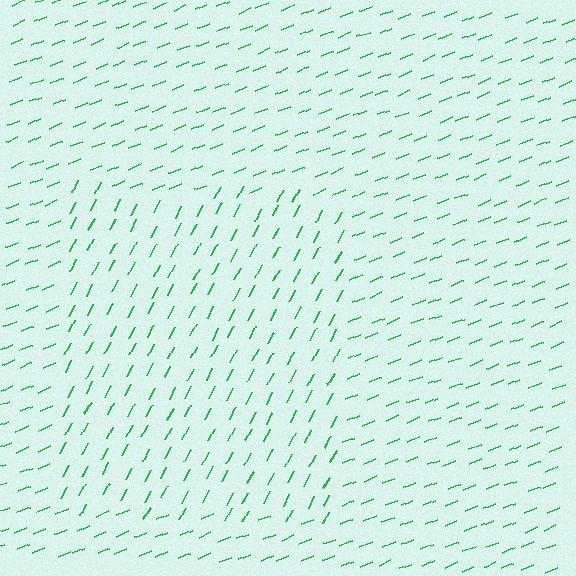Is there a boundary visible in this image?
Yes, there is a texture boundary formed by a change in line orientation.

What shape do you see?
I see a rectangle.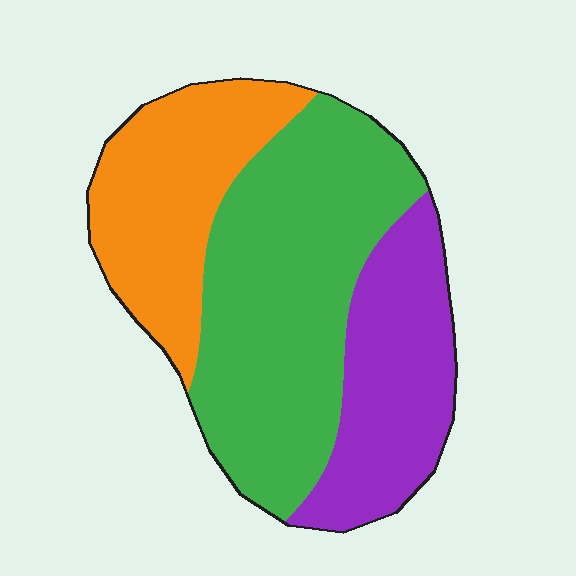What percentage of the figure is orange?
Orange takes up about one quarter (1/4) of the figure.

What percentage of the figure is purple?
Purple takes up between a sixth and a third of the figure.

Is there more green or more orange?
Green.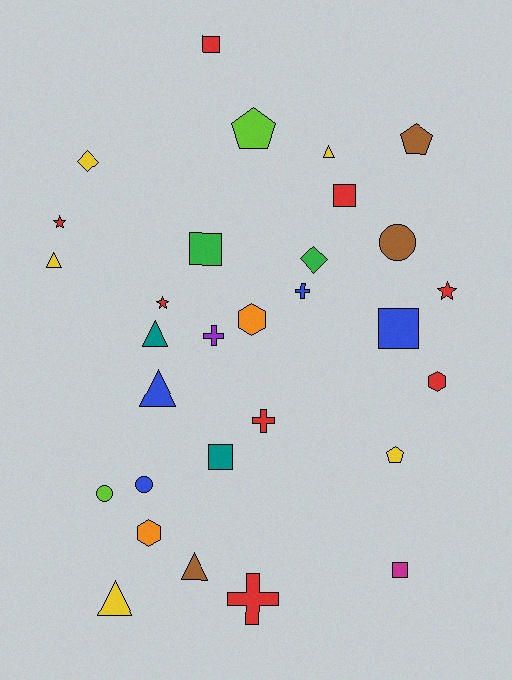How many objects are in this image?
There are 30 objects.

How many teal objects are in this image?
There are 2 teal objects.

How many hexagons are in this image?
There are 3 hexagons.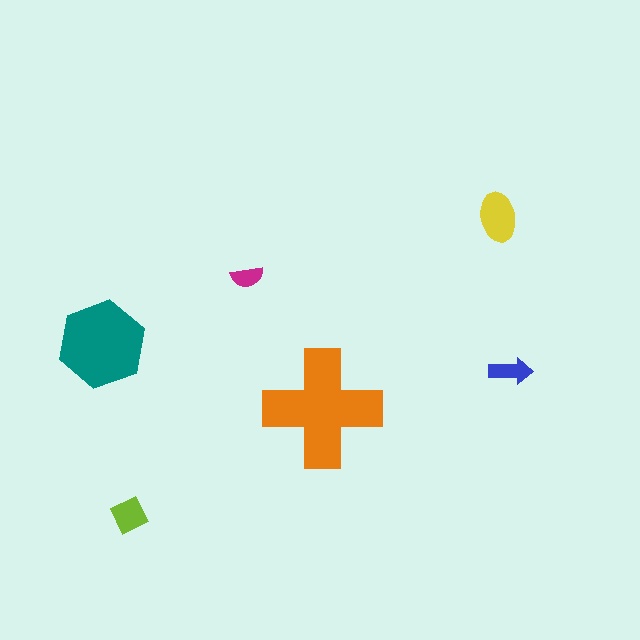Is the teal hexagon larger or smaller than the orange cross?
Smaller.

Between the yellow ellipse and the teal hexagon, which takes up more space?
The teal hexagon.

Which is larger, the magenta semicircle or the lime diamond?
The lime diamond.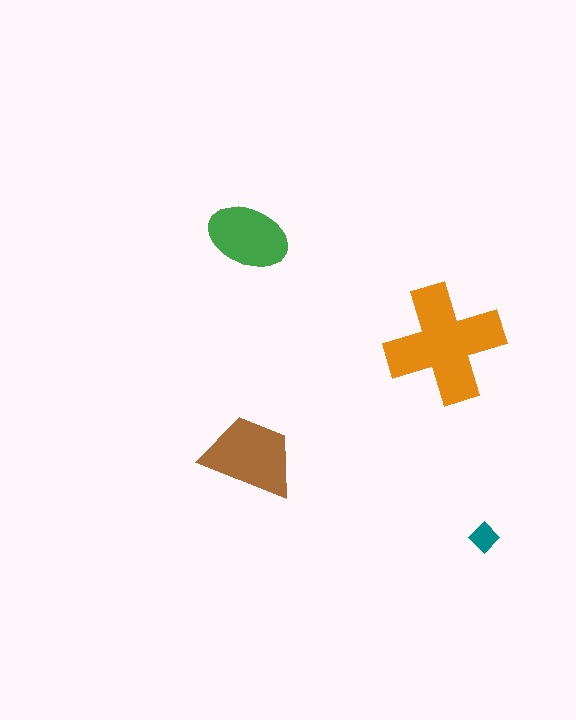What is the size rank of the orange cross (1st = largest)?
1st.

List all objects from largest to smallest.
The orange cross, the brown trapezoid, the green ellipse, the teal diamond.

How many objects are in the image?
There are 4 objects in the image.